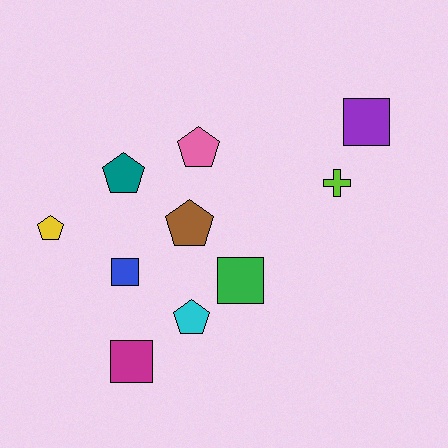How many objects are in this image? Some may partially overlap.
There are 10 objects.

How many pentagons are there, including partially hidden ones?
There are 5 pentagons.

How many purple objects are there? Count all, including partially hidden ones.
There is 1 purple object.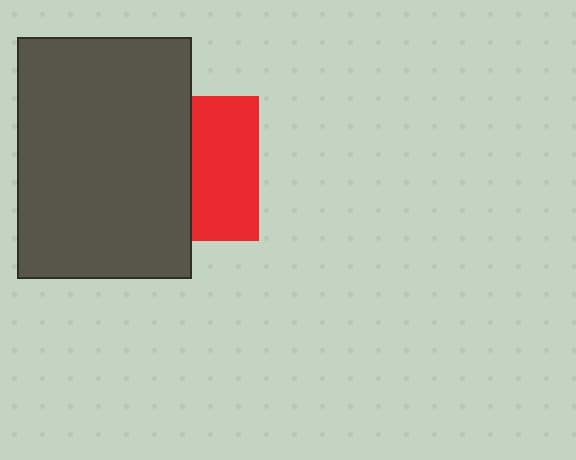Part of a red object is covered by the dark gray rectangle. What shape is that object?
It is a square.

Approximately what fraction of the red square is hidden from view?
Roughly 53% of the red square is hidden behind the dark gray rectangle.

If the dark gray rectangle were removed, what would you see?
You would see the complete red square.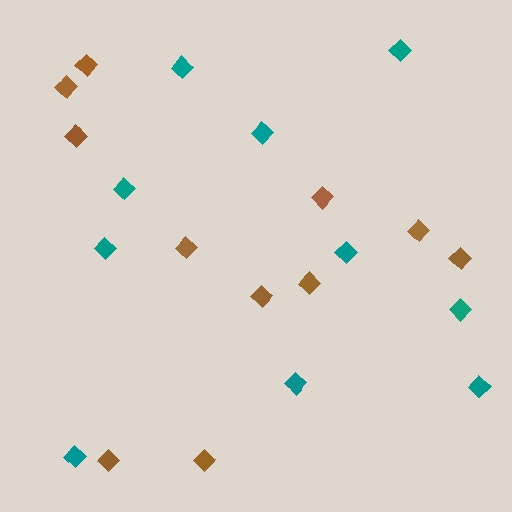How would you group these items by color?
There are 2 groups: one group of teal diamonds (10) and one group of brown diamonds (11).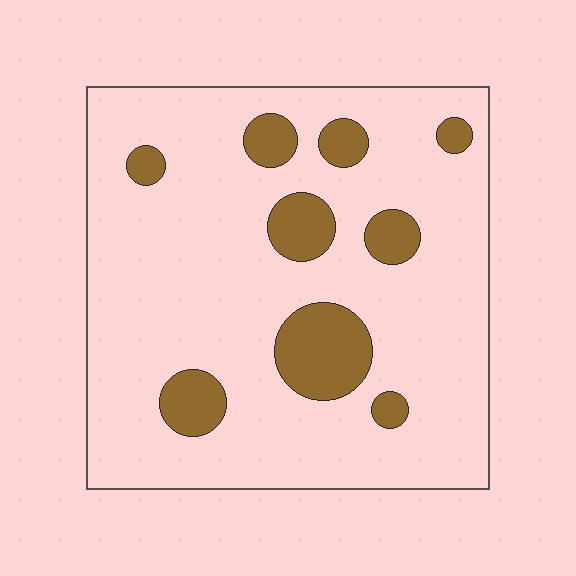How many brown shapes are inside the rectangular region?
9.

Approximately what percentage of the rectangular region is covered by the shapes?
Approximately 15%.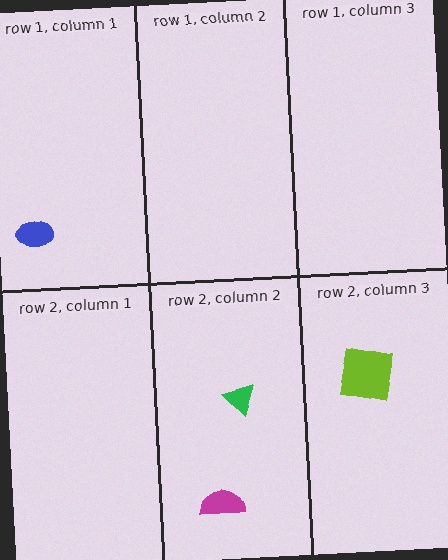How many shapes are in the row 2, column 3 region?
1.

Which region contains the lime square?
The row 2, column 3 region.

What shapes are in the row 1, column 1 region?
The blue ellipse.